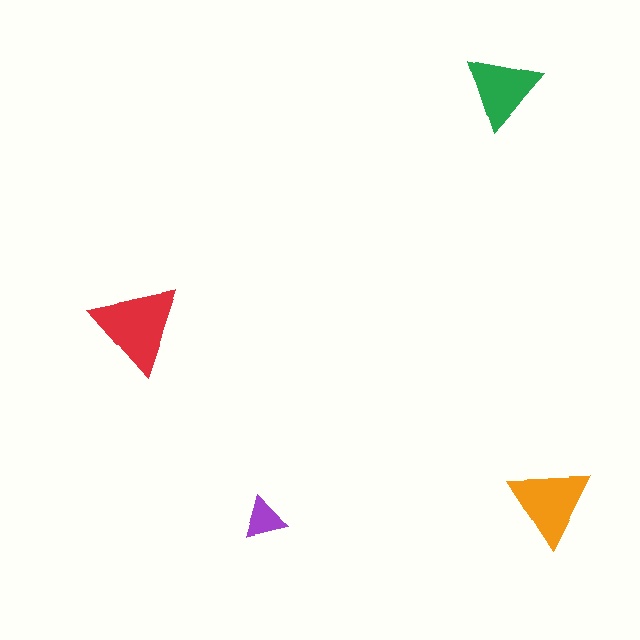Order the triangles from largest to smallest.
the red one, the orange one, the green one, the purple one.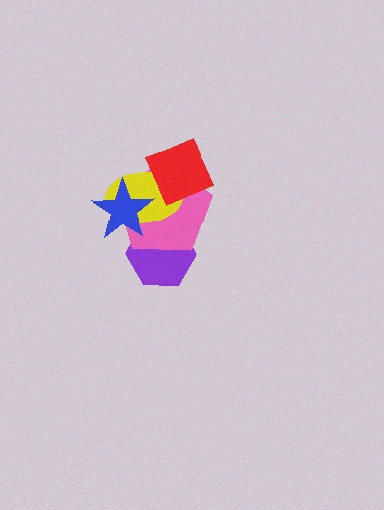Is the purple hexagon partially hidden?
Yes, it is partially covered by another shape.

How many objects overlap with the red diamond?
2 objects overlap with the red diamond.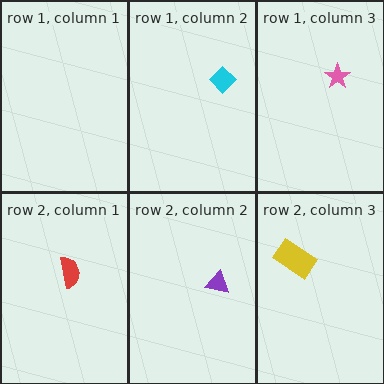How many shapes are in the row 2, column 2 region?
1.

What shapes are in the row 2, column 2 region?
The purple triangle.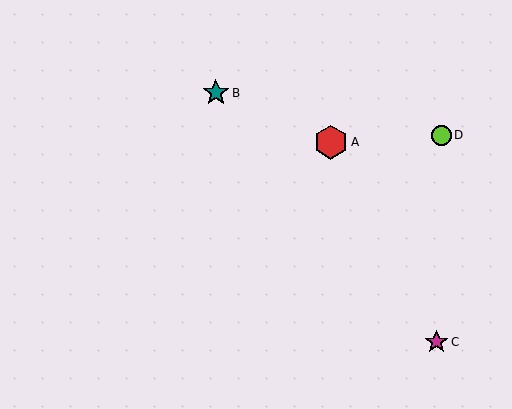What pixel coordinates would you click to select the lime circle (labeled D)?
Click at (441, 135) to select the lime circle D.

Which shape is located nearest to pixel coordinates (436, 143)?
The lime circle (labeled D) at (441, 135) is nearest to that location.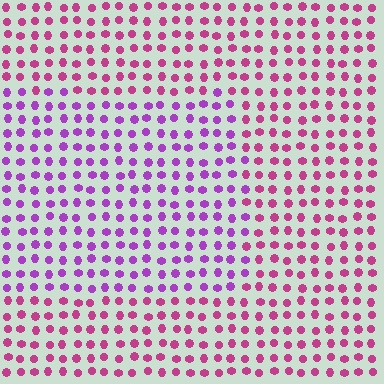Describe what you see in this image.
The image is filled with small magenta elements in a uniform arrangement. A rectangle-shaped region is visible where the elements are tinted to a slightly different hue, forming a subtle color boundary.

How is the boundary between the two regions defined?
The boundary is defined purely by a slight shift in hue (about 36 degrees). Spacing, size, and orientation are identical on both sides.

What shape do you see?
I see a rectangle.